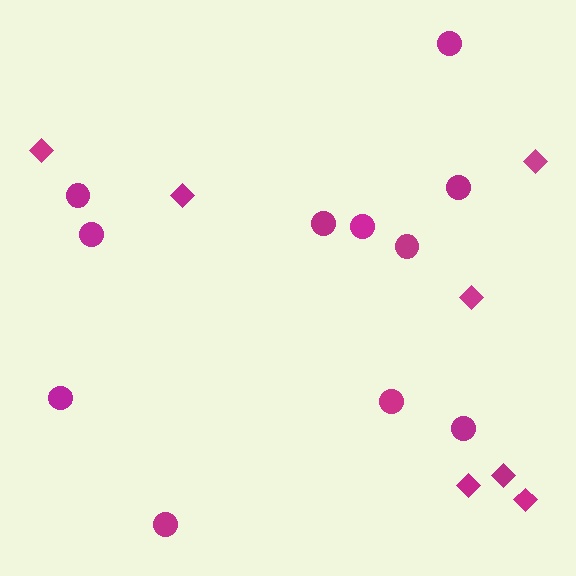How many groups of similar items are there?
There are 2 groups: one group of diamonds (7) and one group of circles (11).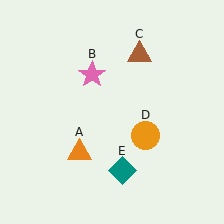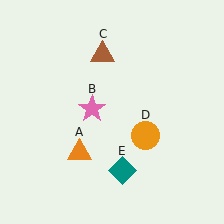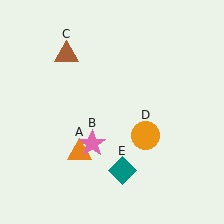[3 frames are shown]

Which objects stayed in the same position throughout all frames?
Orange triangle (object A) and orange circle (object D) and teal diamond (object E) remained stationary.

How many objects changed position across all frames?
2 objects changed position: pink star (object B), brown triangle (object C).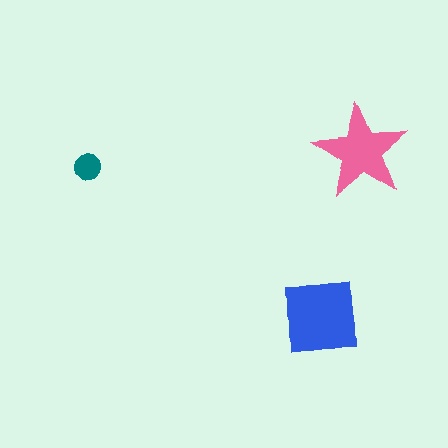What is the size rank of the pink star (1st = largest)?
2nd.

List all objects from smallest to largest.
The teal circle, the pink star, the blue square.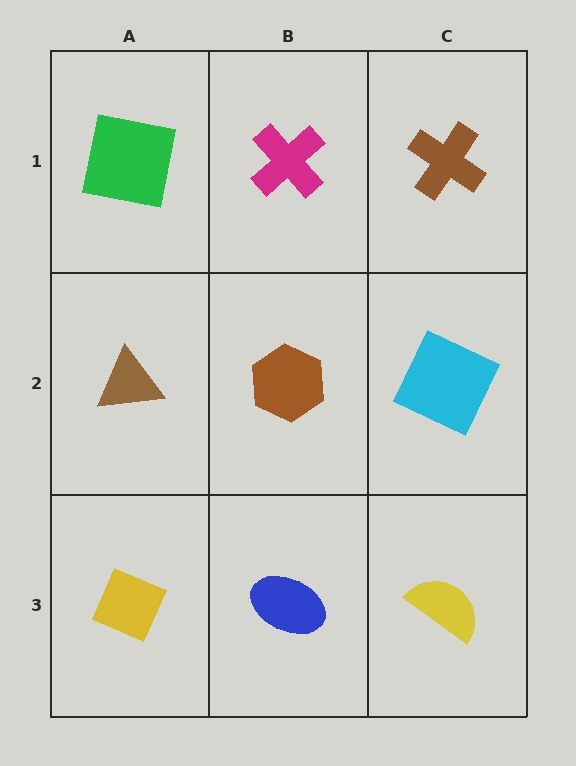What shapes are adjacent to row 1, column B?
A brown hexagon (row 2, column B), a green square (row 1, column A), a brown cross (row 1, column C).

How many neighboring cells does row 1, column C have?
2.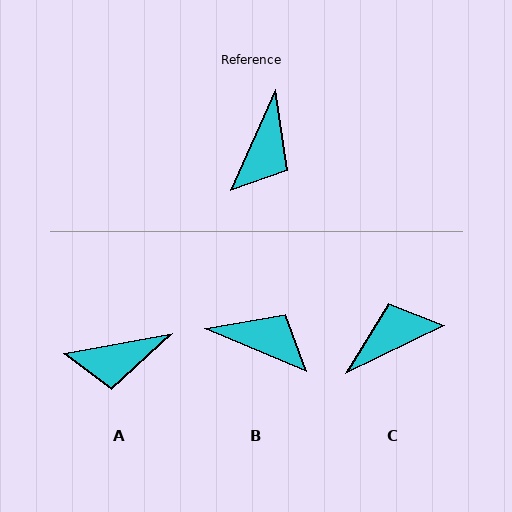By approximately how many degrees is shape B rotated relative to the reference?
Approximately 91 degrees counter-clockwise.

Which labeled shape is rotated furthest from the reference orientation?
C, about 140 degrees away.